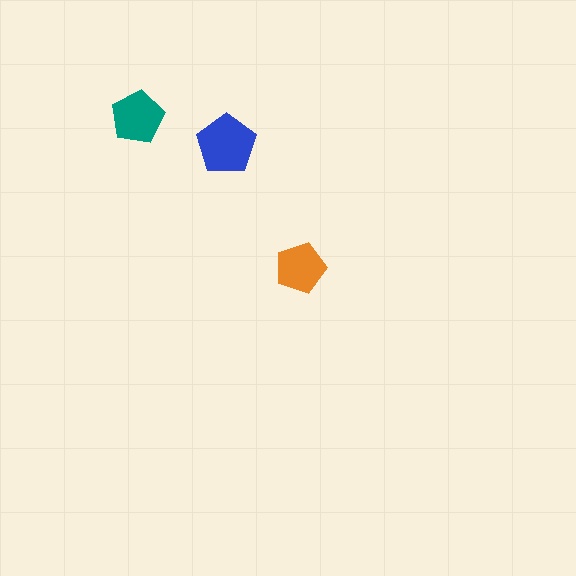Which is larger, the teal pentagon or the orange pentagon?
The teal one.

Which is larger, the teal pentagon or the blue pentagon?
The blue one.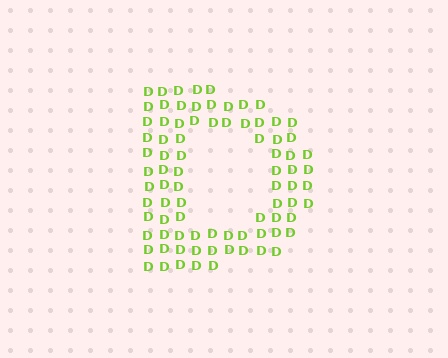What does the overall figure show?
The overall figure shows the letter D.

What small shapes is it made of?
It is made of small letter D's.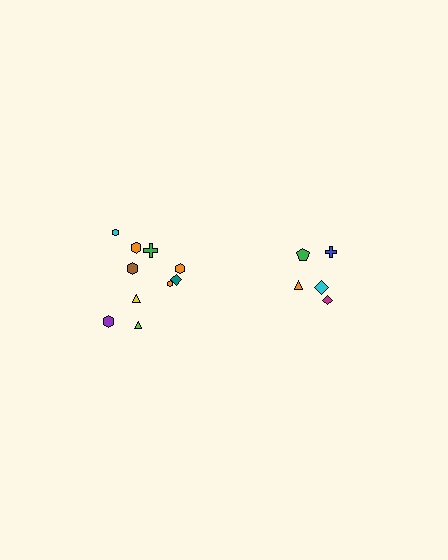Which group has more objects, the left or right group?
The left group.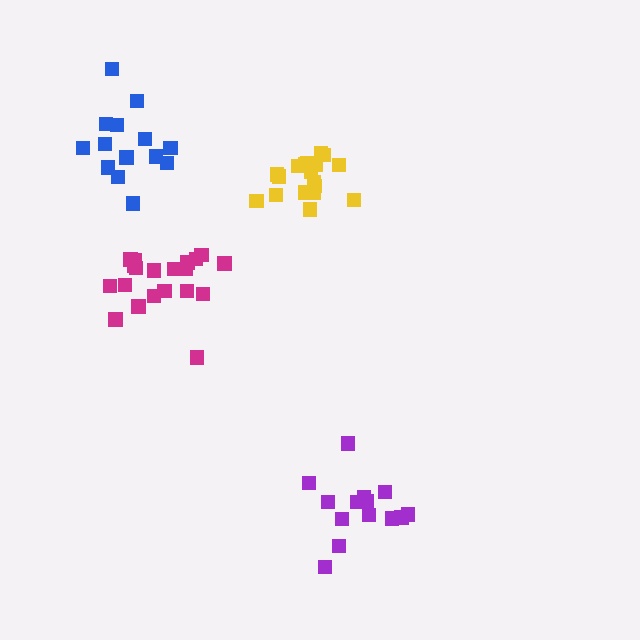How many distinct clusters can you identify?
There are 4 distinct clusters.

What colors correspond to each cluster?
The clusters are colored: purple, blue, yellow, magenta.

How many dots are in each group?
Group 1: 14 dots, Group 2: 14 dots, Group 3: 18 dots, Group 4: 20 dots (66 total).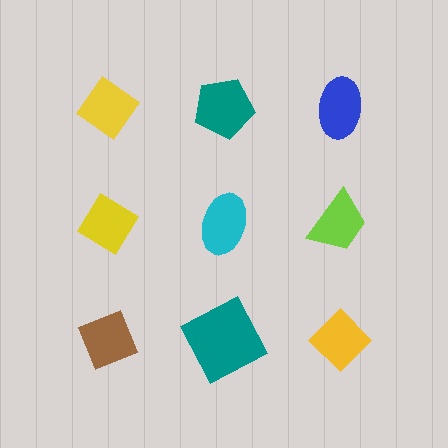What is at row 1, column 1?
A yellow diamond.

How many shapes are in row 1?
3 shapes.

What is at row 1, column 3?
A blue ellipse.